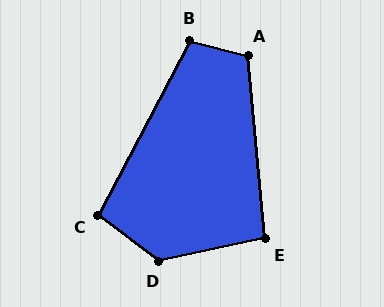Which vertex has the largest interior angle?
D, at approximately 131 degrees.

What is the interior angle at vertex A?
Approximately 110 degrees (obtuse).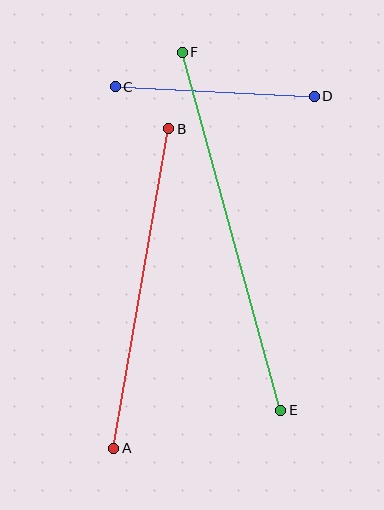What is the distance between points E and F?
The distance is approximately 371 pixels.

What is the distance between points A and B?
The distance is approximately 324 pixels.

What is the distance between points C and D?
The distance is approximately 199 pixels.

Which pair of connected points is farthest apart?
Points E and F are farthest apart.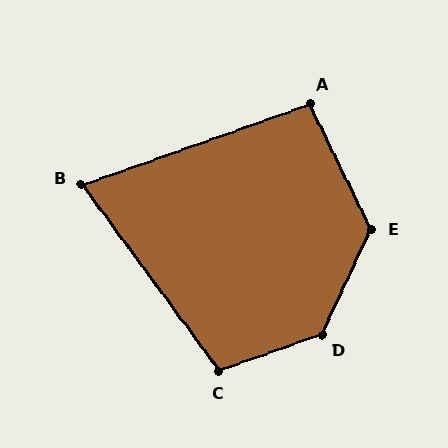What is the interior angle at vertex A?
Approximately 97 degrees (obtuse).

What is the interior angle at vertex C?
Approximately 106 degrees (obtuse).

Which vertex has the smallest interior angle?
B, at approximately 73 degrees.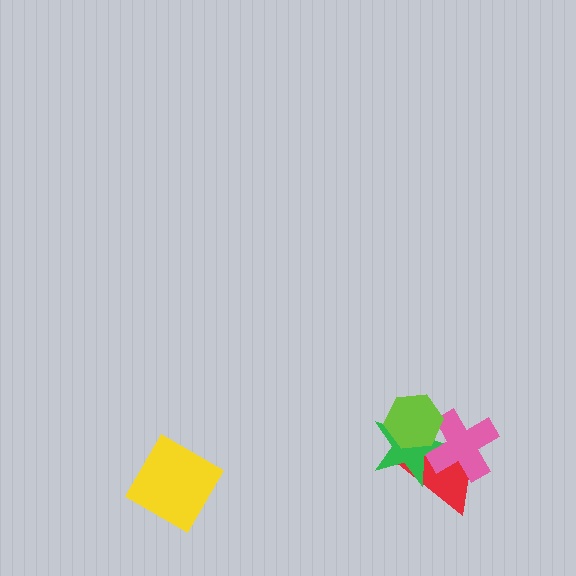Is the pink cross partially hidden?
Yes, it is partially covered by another shape.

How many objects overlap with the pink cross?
3 objects overlap with the pink cross.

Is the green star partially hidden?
Yes, it is partially covered by another shape.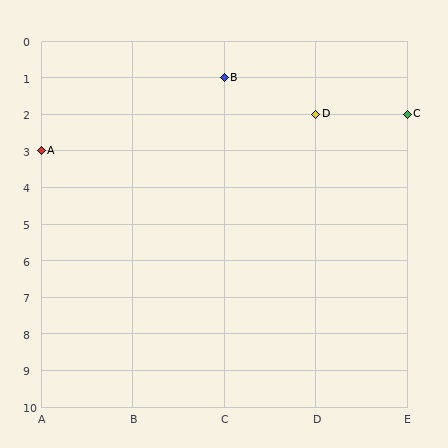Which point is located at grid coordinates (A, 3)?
Point A is at (A, 3).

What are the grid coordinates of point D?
Point D is at grid coordinates (D, 2).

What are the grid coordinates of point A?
Point A is at grid coordinates (A, 3).